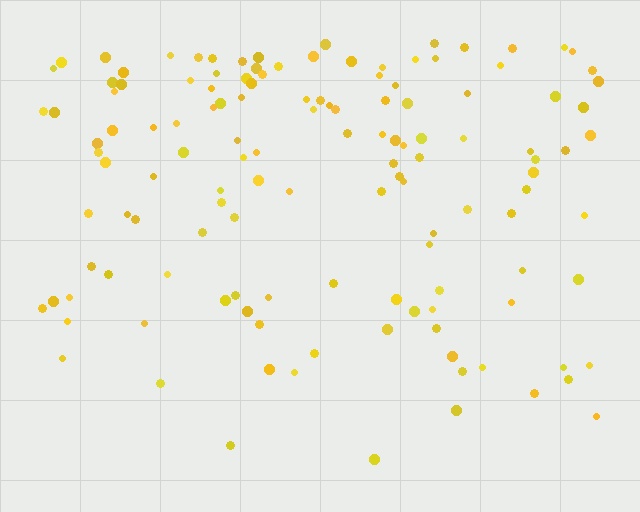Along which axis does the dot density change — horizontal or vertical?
Vertical.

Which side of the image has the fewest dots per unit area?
The bottom.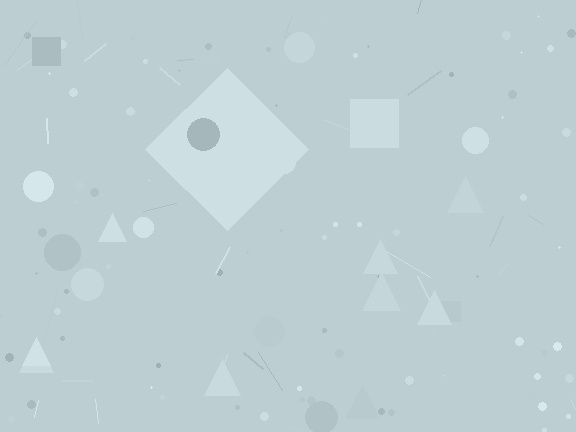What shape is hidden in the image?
A diamond is hidden in the image.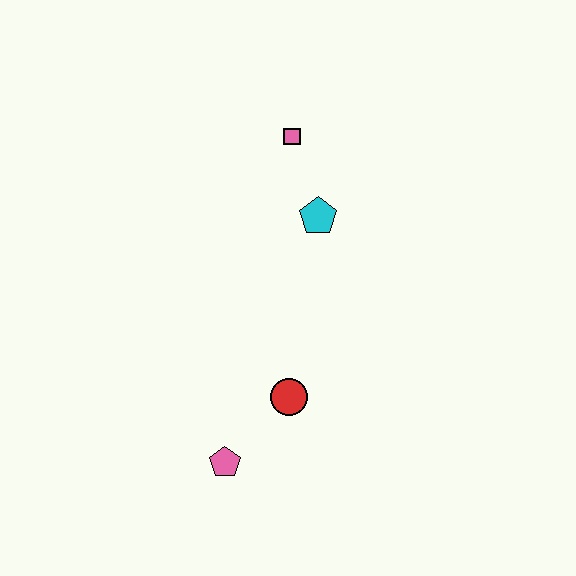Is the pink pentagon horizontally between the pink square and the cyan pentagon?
No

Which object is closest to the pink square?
The cyan pentagon is closest to the pink square.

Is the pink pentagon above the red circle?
No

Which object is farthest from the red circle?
The pink square is farthest from the red circle.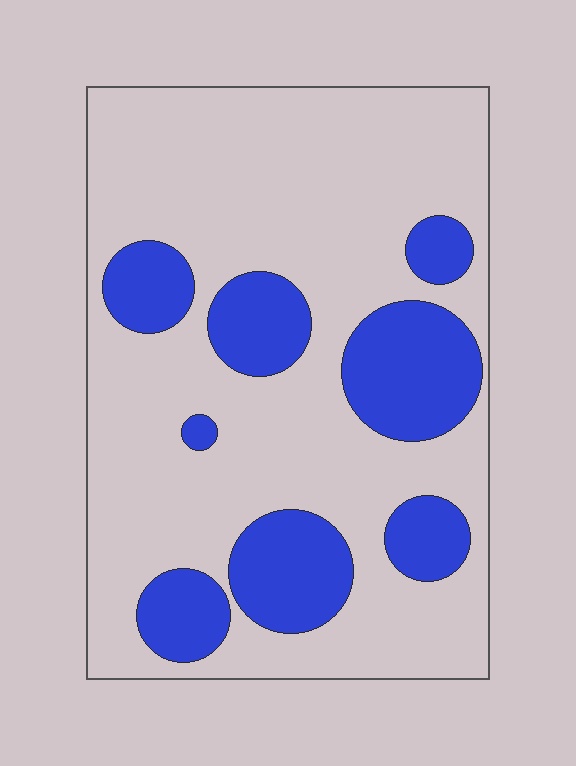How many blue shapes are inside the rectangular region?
8.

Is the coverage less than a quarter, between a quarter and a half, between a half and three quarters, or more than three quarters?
Between a quarter and a half.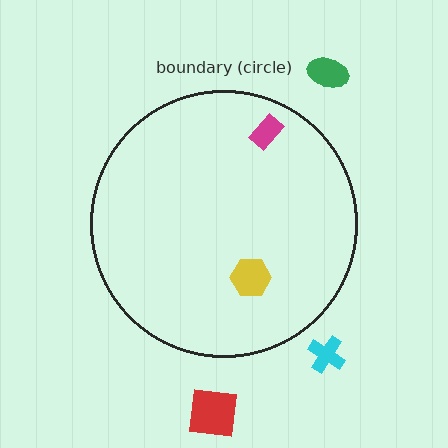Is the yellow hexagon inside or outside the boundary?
Inside.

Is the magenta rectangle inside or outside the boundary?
Inside.